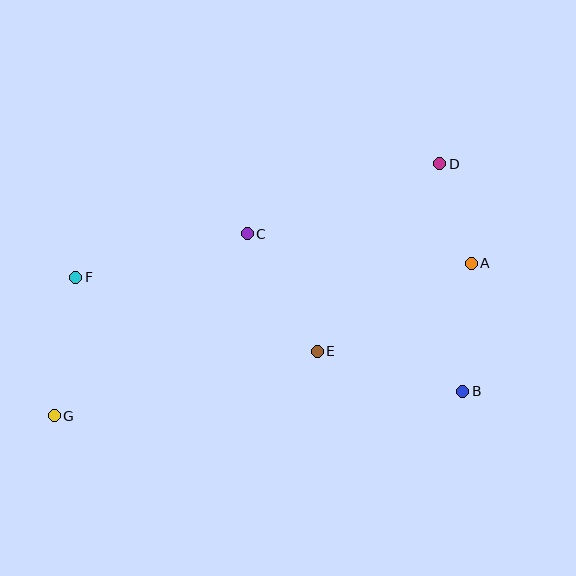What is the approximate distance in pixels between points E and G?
The distance between E and G is approximately 271 pixels.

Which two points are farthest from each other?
Points D and G are farthest from each other.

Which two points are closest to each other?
Points A and D are closest to each other.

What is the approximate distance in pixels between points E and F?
The distance between E and F is approximately 253 pixels.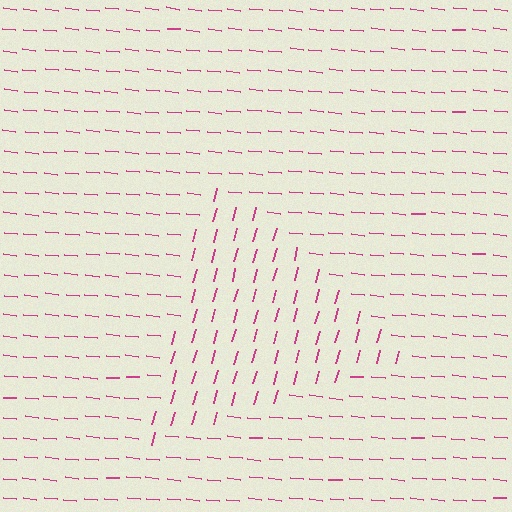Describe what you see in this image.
The image is filled with small magenta line segments. A triangle region in the image has lines oriented differently from the surrounding lines, creating a visible texture boundary.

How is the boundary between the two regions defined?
The boundary is defined purely by a change in line orientation (approximately 81 degrees difference). All lines are the same color and thickness.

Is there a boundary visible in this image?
Yes, there is a texture boundary formed by a change in line orientation.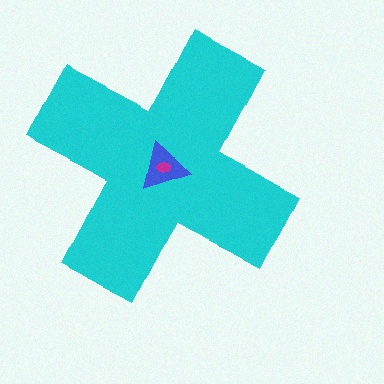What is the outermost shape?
The cyan cross.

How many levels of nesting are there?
3.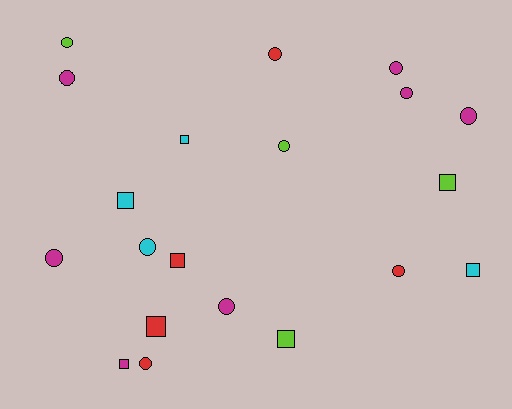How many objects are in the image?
There are 20 objects.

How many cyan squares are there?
There are 3 cyan squares.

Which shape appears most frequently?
Circle, with 12 objects.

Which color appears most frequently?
Magenta, with 7 objects.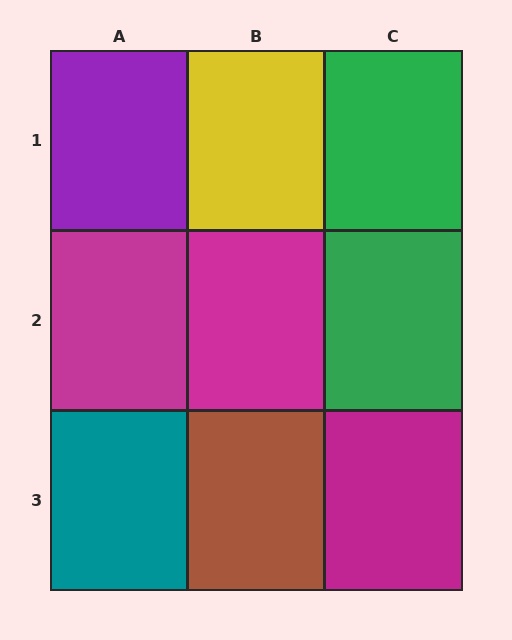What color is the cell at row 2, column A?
Magenta.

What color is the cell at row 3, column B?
Brown.